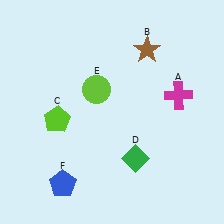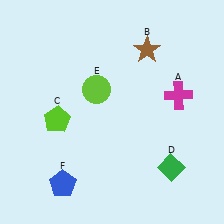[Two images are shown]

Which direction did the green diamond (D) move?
The green diamond (D) moved right.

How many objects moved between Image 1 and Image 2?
1 object moved between the two images.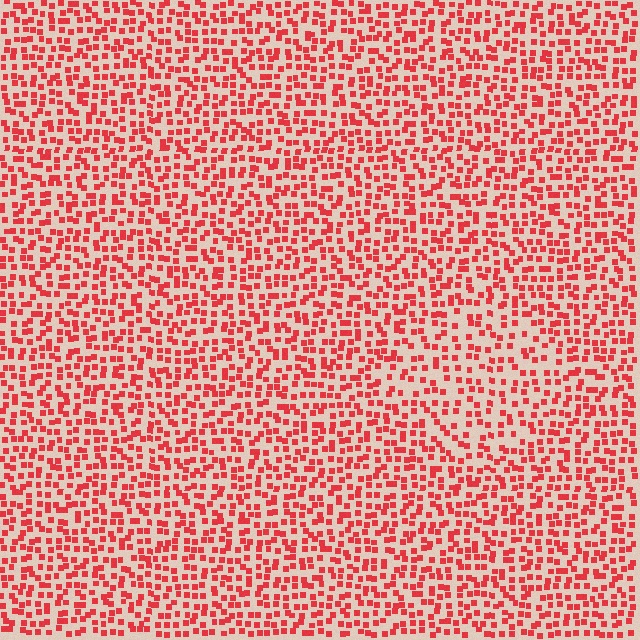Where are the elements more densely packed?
The elements are more densely packed outside the diamond boundary.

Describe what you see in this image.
The image contains small red elements arranged at two different densities. A diamond-shaped region is visible where the elements are less densely packed than the surrounding area.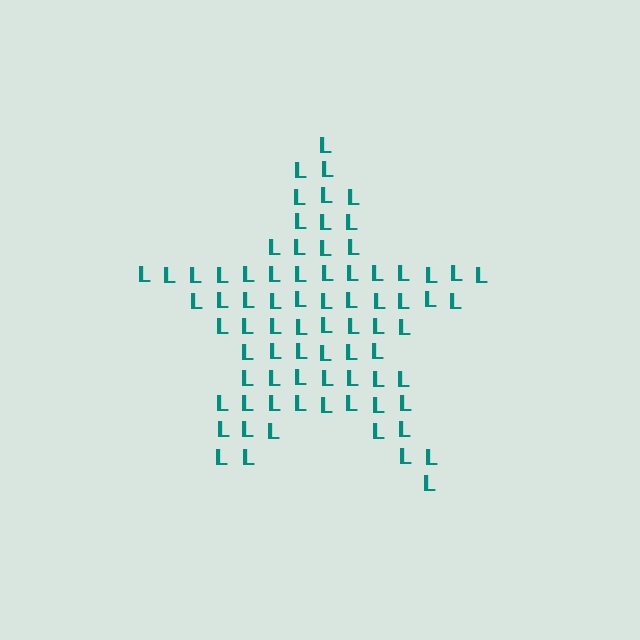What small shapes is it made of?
It is made of small letter L's.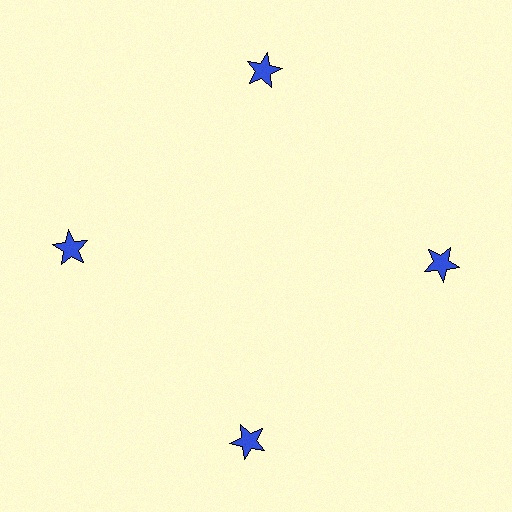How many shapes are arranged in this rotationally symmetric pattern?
There are 4 shapes, arranged in 4 groups of 1.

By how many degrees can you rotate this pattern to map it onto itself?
The pattern maps onto itself every 90 degrees of rotation.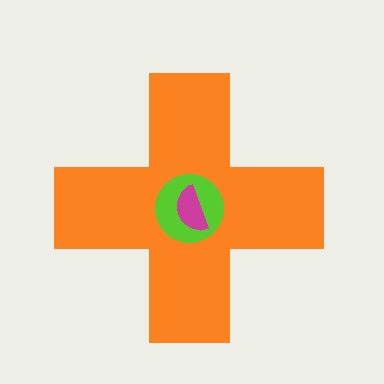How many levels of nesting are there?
3.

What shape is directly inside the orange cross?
The lime circle.